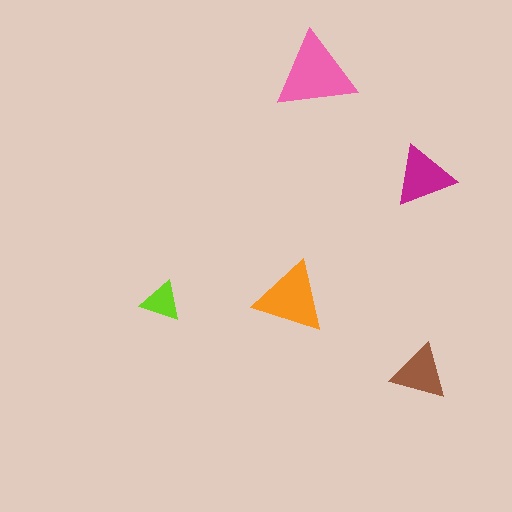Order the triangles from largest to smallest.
the pink one, the orange one, the magenta one, the brown one, the lime one.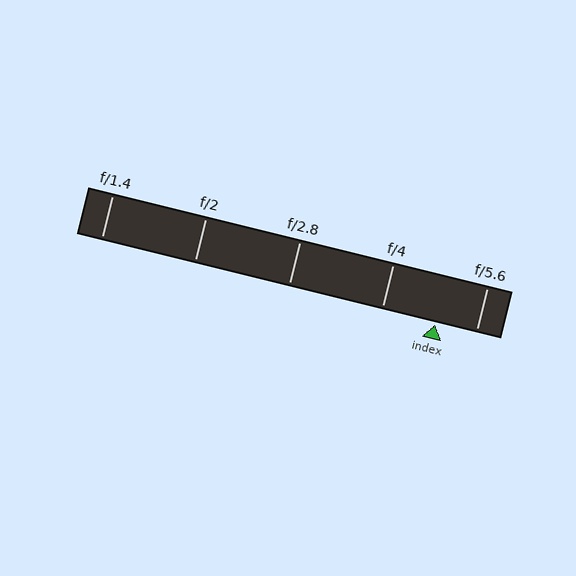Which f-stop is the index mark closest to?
The index mark is closest to f/5.6.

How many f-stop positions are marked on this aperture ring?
There are 5 f-stop positions marked.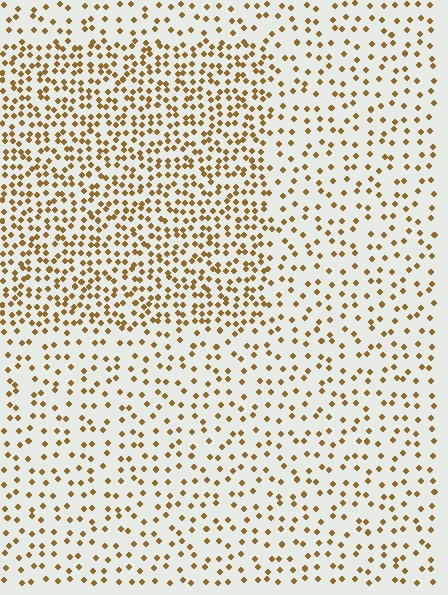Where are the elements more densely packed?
The elements are more densely packed inside the rectangle boundary.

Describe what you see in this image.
The image contains small brown elements arranged at two different densities. A rectangle-shaped region is visible where the elements are more densely packed than the surrounding area.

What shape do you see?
I see a rectangle.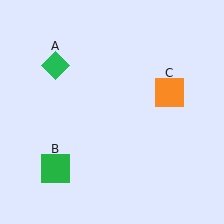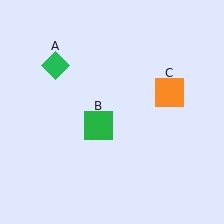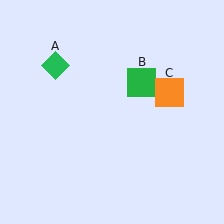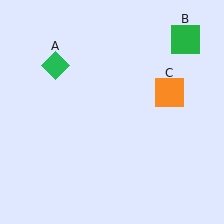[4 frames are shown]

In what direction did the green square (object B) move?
The green square (object B) moved up and to the right.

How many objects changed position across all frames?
1 object changed position: green square (object B).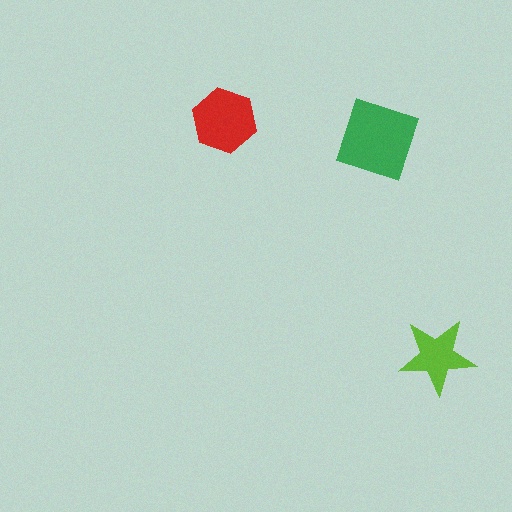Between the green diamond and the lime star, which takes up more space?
The green diamond.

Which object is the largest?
The green diamond.